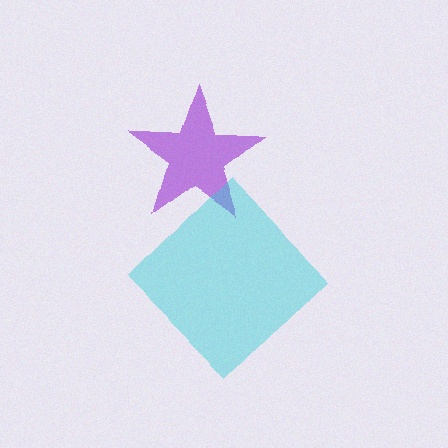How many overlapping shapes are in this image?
There are 2 overlapping shapes in the image.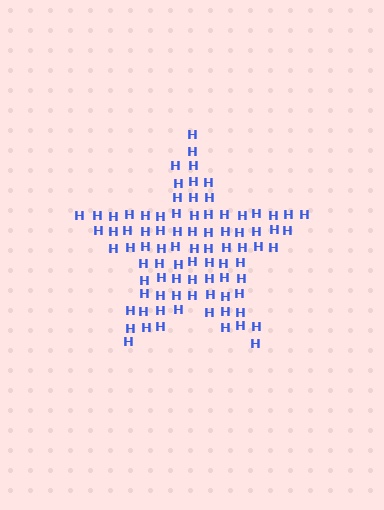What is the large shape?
The large shape is a star.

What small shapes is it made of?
It is made of small letter H's.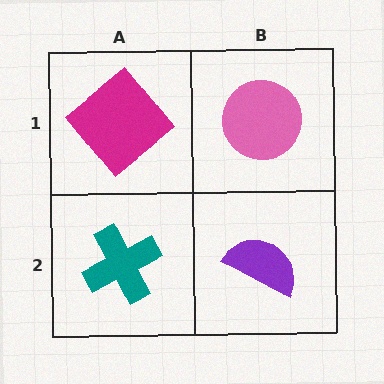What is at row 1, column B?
A pink circle.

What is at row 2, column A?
A teal cross.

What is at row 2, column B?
A purple semicircle.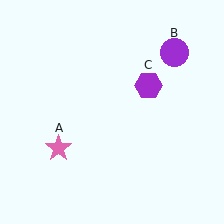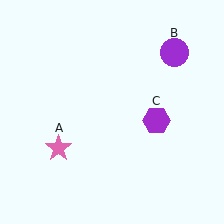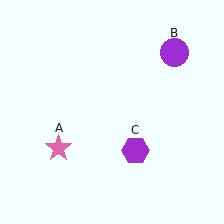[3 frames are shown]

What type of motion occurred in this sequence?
The purple hexagon (object C) rotated clockwise around the center of the scene.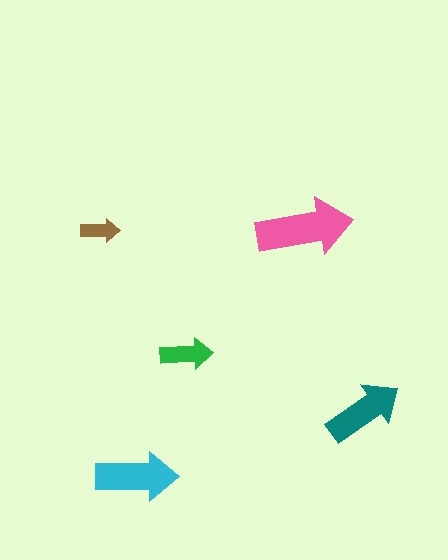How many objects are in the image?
There are 5 objects in the image.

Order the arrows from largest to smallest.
the pink one, the cyan one, the teal one, the green one, the brown one.